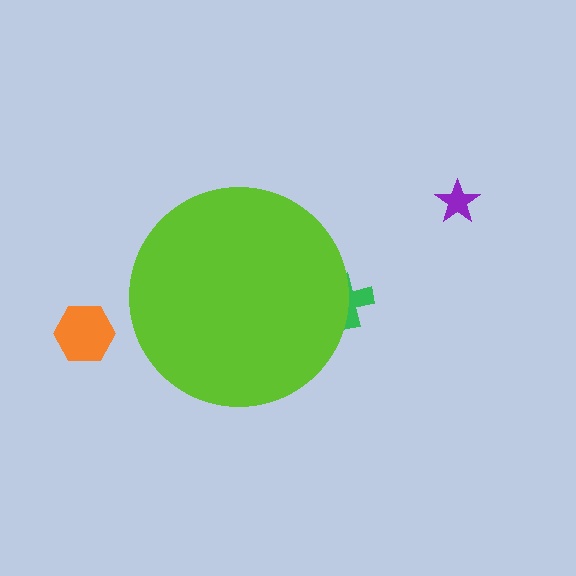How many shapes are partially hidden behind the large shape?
1 shape is partially hidden.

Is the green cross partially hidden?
Yes, the green cross is partially hidden behind the lime circle.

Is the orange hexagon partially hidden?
No, the orange hexagon is fully visible.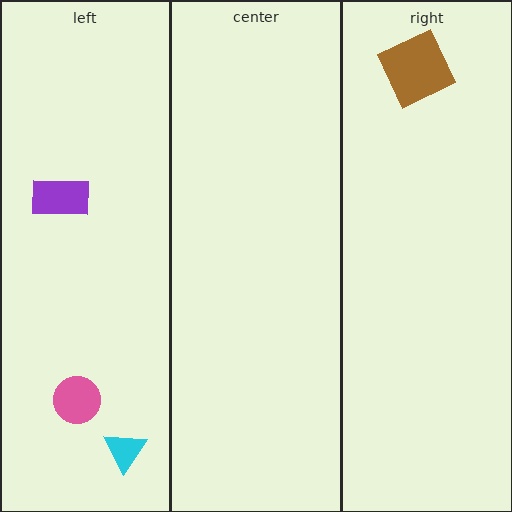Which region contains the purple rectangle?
The left region.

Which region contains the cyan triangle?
The left region.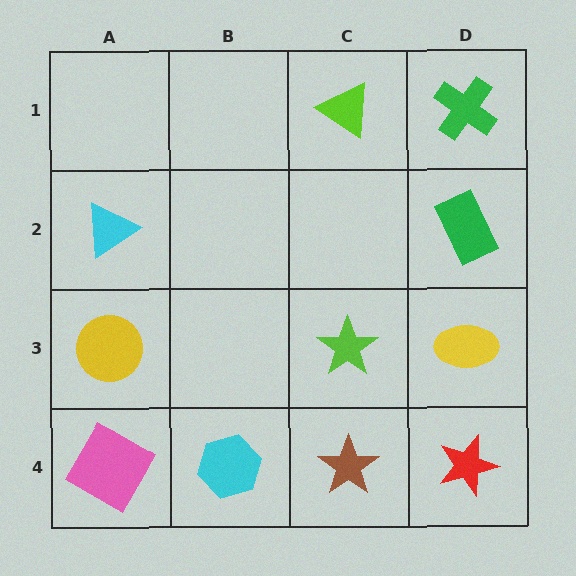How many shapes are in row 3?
3 shapes.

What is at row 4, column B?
A cyan hexagon.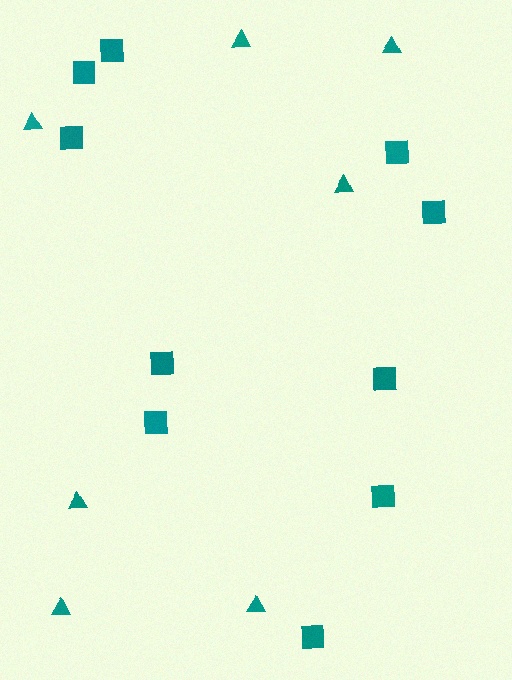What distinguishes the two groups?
There are 2 groups: one group of triangles (7) and one group of squares (10).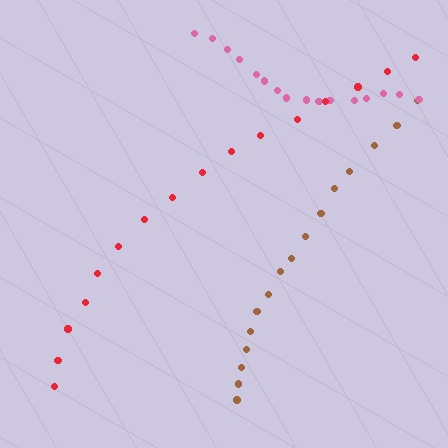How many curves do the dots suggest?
There are 3 distinct paths.